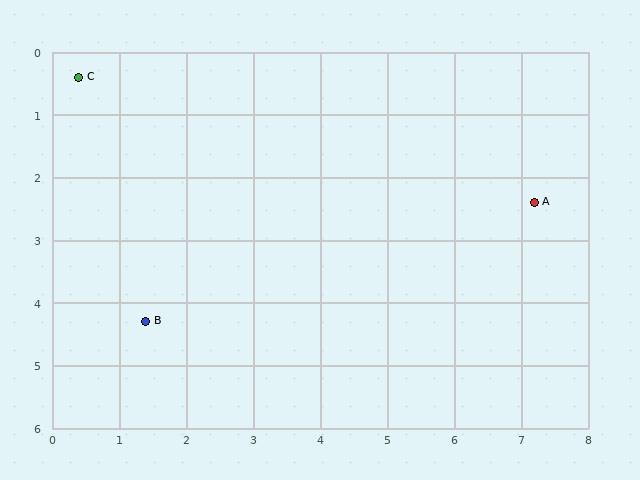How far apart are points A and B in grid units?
Points A and B are about 6.1 grid units apart.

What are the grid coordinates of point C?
Point C is at approximately (0.4, 0.4).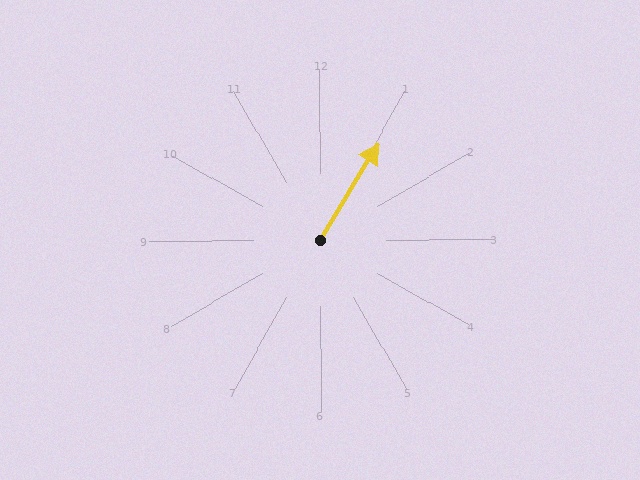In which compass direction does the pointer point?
Northeast.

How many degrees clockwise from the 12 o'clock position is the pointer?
Approximately 31 degrees.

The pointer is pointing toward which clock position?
Roughly 1 o'clock.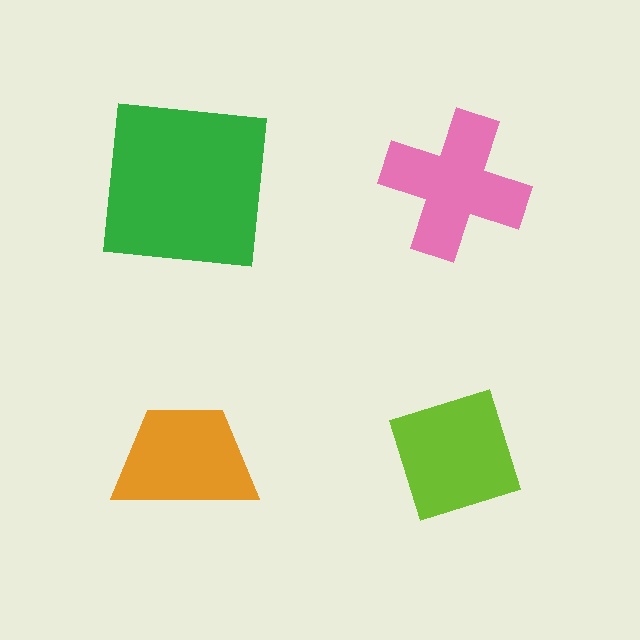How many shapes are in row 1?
2 shapes.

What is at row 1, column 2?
A pink cross.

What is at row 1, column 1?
A green square.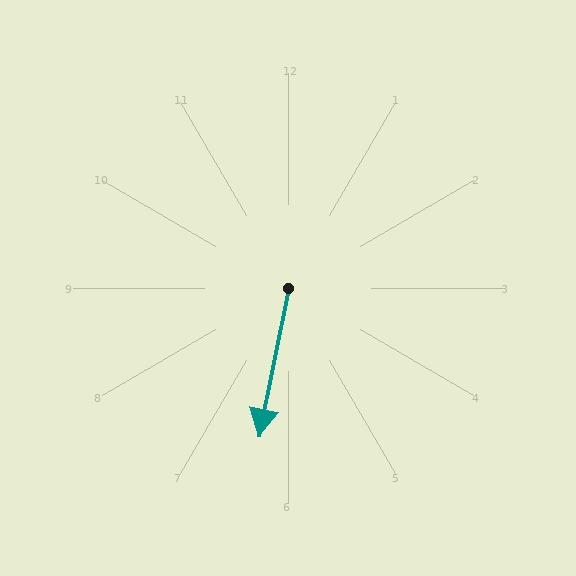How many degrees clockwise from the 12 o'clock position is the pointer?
Approximately 191 degrees.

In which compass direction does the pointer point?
South.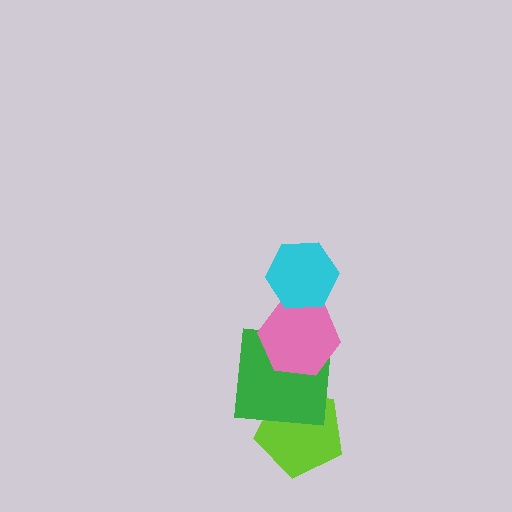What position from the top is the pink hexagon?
The pink hexagon is 2nd from the top.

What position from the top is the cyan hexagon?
The cyan hexagon is 1st from the top.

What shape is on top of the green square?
The pink hexagon is on top of the green square.